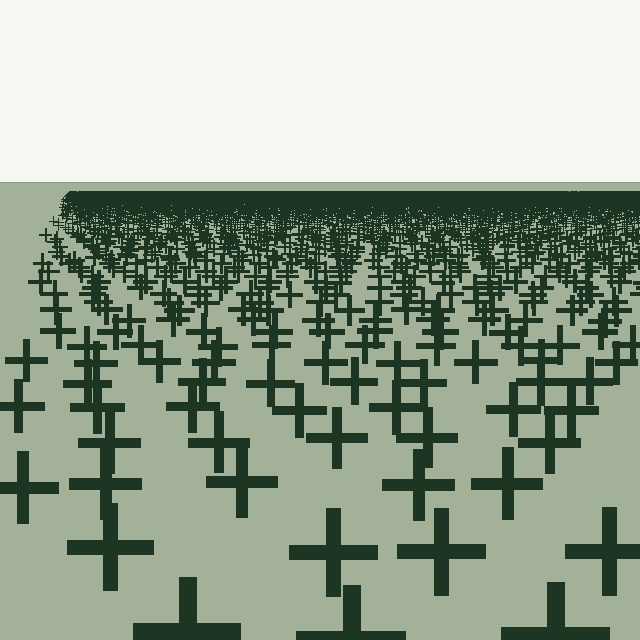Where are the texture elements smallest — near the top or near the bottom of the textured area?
Near the top.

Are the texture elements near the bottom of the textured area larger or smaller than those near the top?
Larger. Near the bottom, elements are closer to the viewer and appear at a bigger on-screen size.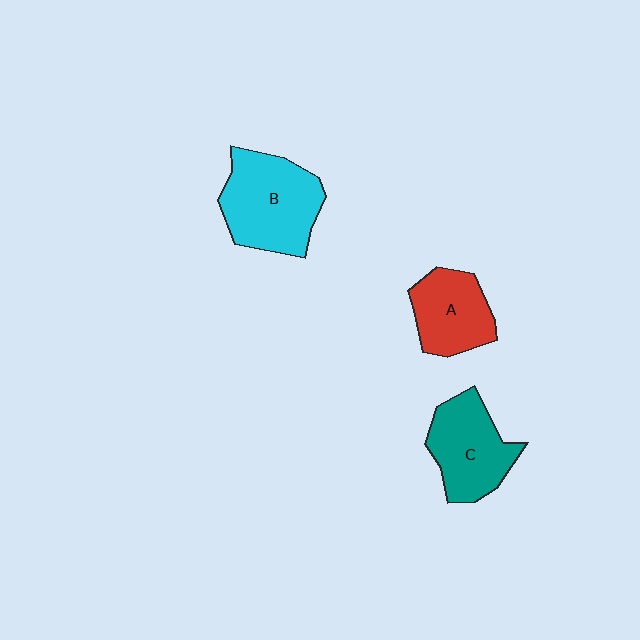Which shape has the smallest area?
Shape A (red).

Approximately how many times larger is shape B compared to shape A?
Approximately 1.4 times.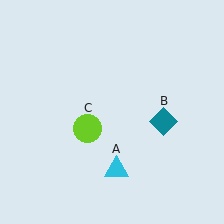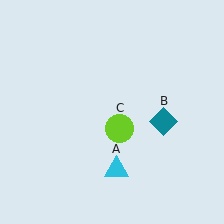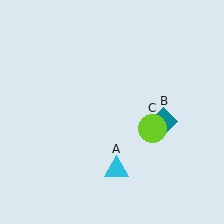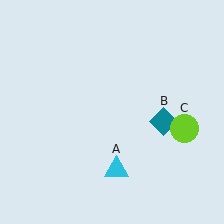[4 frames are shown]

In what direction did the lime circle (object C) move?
The lime circle (object C) moved right.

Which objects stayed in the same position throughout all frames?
Cyan triangle (object A) and teal diamond (object B) remained stationary.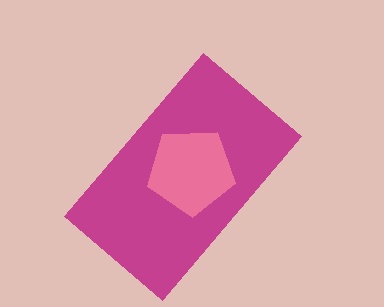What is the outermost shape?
The magenta rectangle.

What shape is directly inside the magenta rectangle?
The pink pentagon.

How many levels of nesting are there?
2.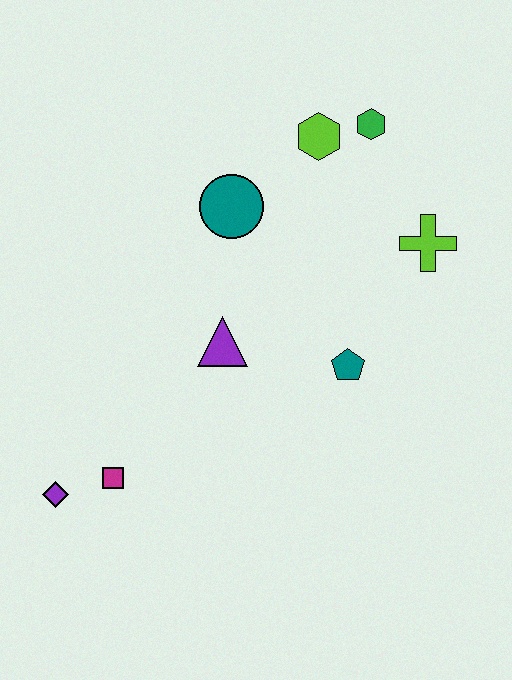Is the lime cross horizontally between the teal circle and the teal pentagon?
No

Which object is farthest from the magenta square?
The green hexagon is farthest from the magenta square.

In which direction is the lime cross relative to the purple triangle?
The lime cross is to the right of the purple triangle.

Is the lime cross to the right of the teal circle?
Yes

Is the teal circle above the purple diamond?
Yes